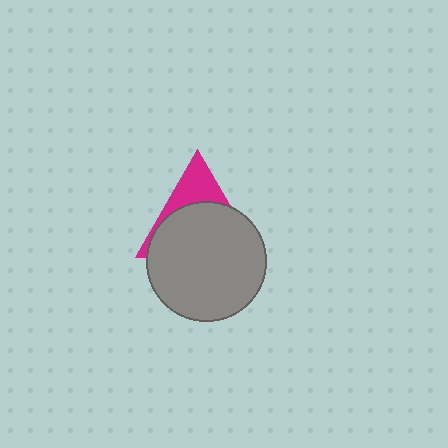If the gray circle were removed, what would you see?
You would see the complete magenta triangle.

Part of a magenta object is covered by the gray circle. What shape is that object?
It is a triangle.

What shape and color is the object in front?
The object in front is a gray circle.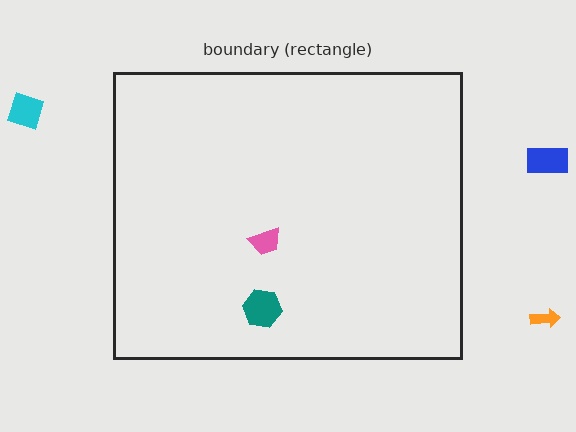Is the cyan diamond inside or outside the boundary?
Outside.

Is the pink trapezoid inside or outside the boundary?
Inside.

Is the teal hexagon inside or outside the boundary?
Inside.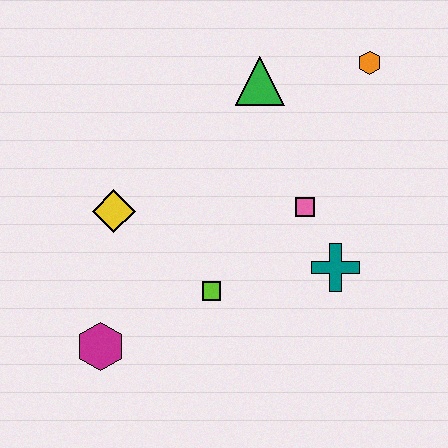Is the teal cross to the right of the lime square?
Yes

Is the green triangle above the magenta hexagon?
Yes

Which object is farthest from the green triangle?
The magenta hexagon is farthest from the green triangle.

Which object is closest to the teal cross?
The pink square is closest to the teal cross.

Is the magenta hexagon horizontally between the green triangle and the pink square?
No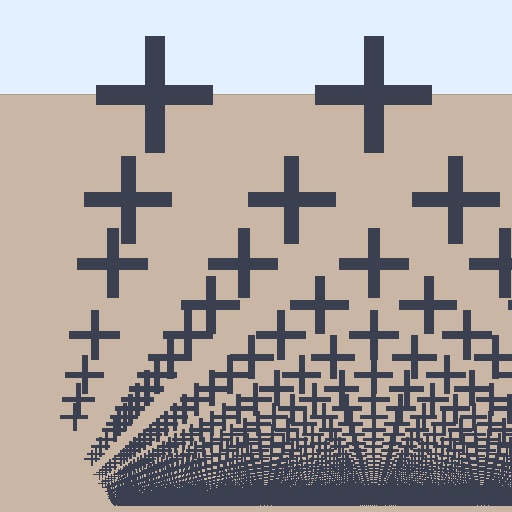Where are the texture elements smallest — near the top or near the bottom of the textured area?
Near the bottom.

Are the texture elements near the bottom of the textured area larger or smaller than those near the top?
Smaller. The gradient is inverted — elements near the bottom are smaller and denser.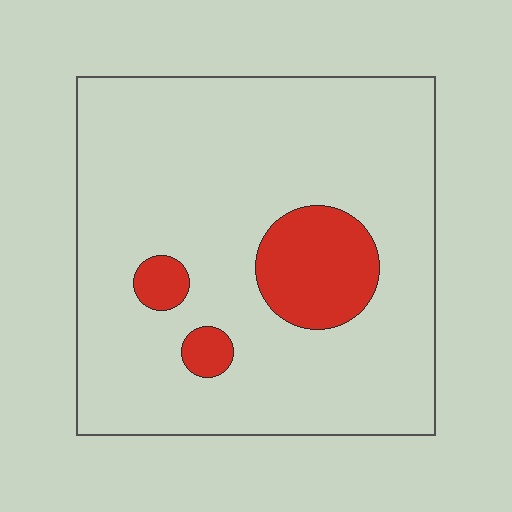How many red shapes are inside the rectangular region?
3.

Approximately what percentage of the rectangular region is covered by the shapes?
Approximately 15%.